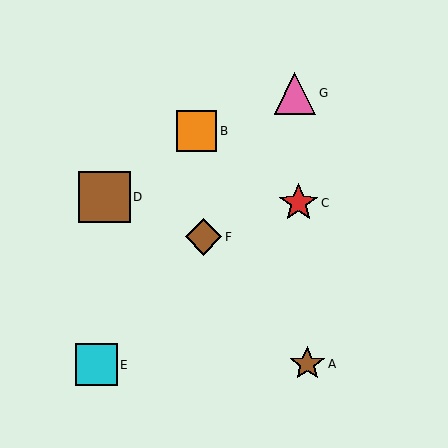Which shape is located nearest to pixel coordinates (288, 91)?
The pink triangle (labeled G) at (295, 94) is nearest to that location.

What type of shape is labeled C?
Shape C is a red star.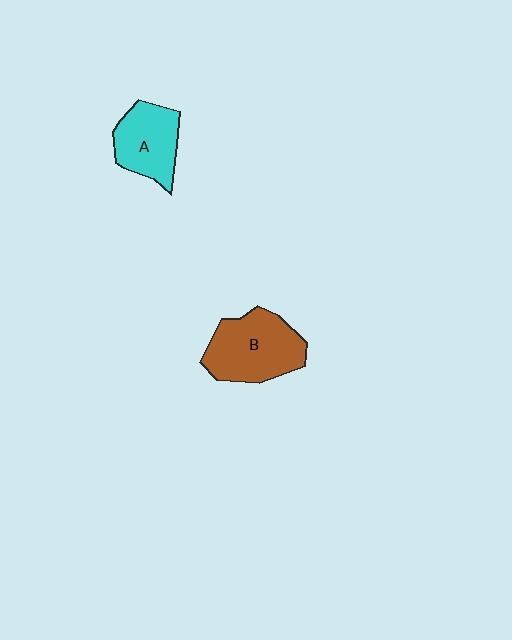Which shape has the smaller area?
Shape A (cyan).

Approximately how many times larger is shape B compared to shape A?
Approximately 1.3 times.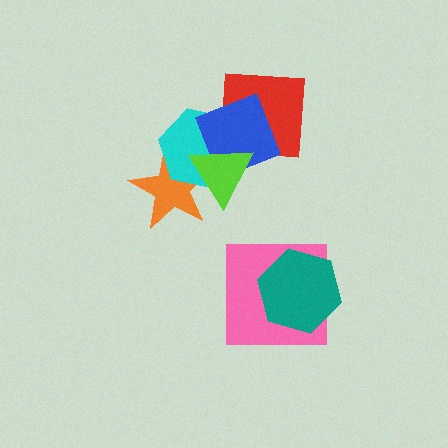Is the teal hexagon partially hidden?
No, no other shape covers it.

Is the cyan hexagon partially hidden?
Yes, it is partially covered by another shape.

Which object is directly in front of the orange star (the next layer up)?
The cyan hexagon is directly in front of the orange star.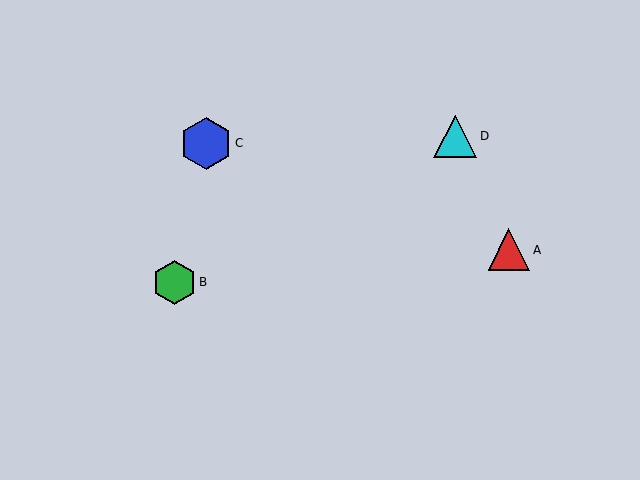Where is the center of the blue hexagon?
The center of the blue hexagon is at (206, 143).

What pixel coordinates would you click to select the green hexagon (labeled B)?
Click at (174, 282) to select the green hexagon B.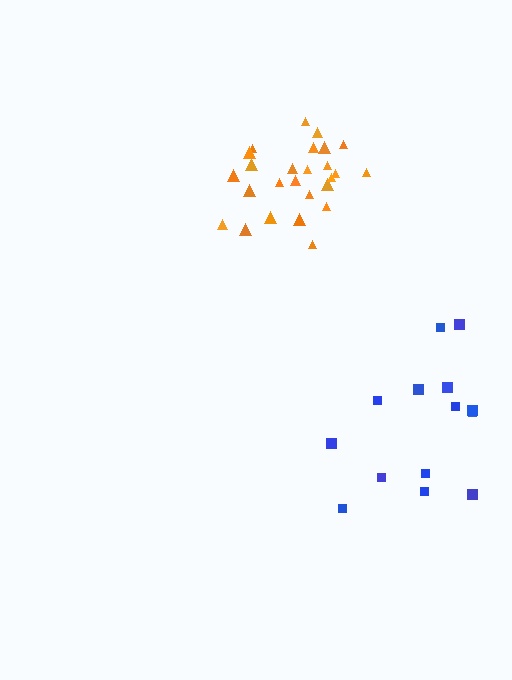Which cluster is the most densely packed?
Orange.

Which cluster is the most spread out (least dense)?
Blue.